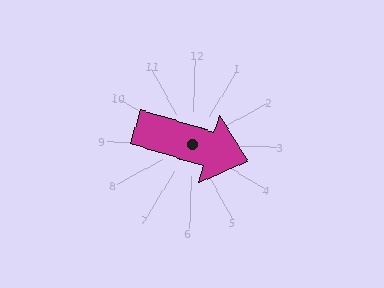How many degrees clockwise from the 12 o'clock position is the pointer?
Approximately 105 degrees.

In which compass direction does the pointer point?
East.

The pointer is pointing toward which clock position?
Roughly 4 o'clock.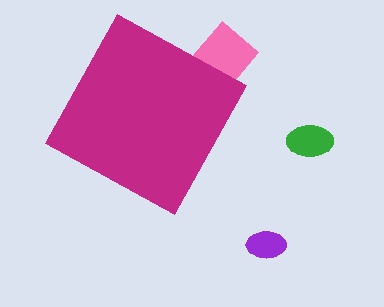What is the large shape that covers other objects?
A magenta diamond.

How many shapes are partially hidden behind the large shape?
1 shape is partially hidden.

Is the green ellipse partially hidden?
No, the green ellipse is fully visible.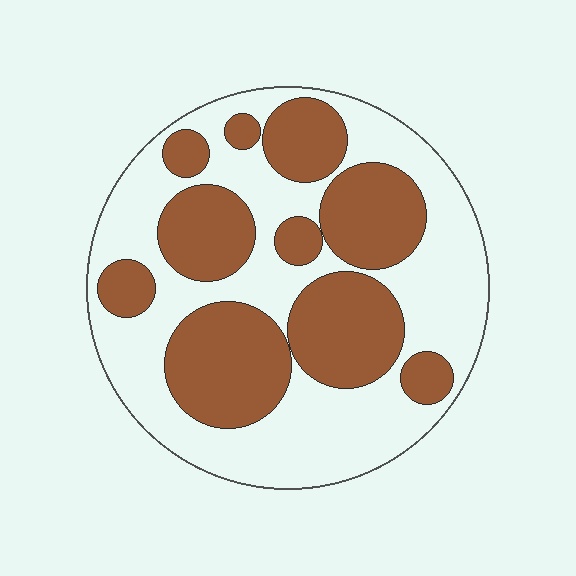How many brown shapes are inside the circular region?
10.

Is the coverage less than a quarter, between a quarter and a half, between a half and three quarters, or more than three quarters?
Between a quarter and a half.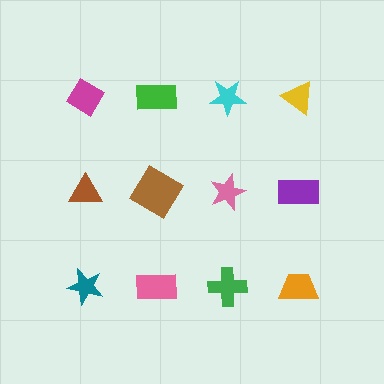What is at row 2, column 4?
A purple rectangle.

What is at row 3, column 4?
An orange trapezoid.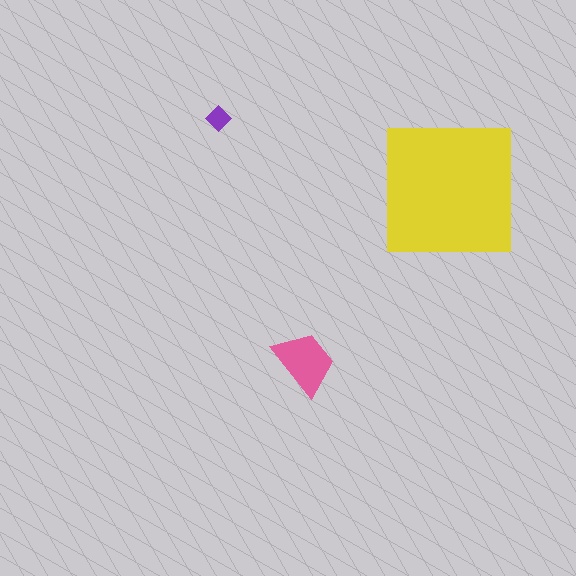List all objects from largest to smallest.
The yellow square, the pink trapezoid, the purple diamond.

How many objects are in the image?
There are 3 objects in the image.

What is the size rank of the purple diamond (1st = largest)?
3rd.